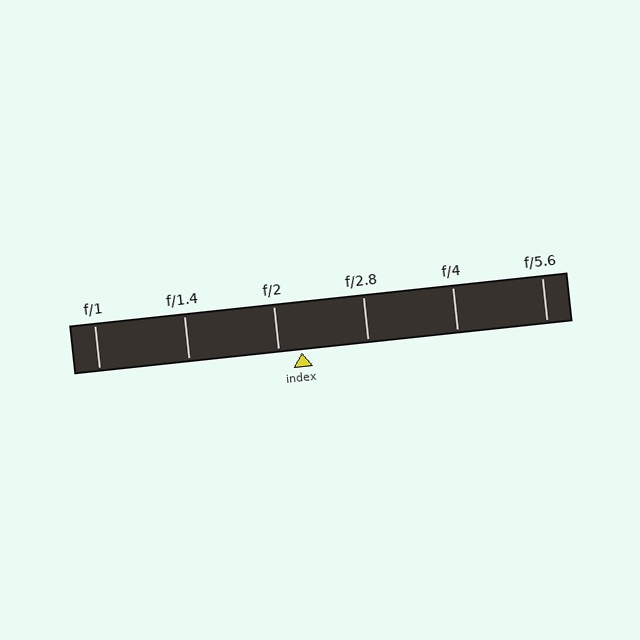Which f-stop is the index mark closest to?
The index mark is closest to f/2.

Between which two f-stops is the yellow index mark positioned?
The index mark is between f/2 and f/2.8.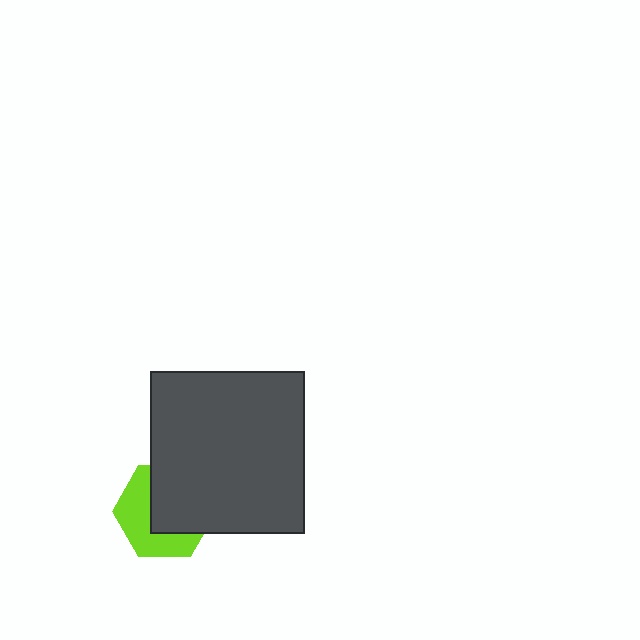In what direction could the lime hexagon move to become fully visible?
The lime hexagon could move toward the lower-left. That would shift it out from behind the dark gray rectangle entirely.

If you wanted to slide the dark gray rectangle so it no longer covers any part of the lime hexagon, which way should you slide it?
Slide it toward the upper-right — that is the most direct way to separate the two shapes.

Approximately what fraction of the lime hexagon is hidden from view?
Roughly 53% of the lime hexagon is hidden behind the dark gray rectangle.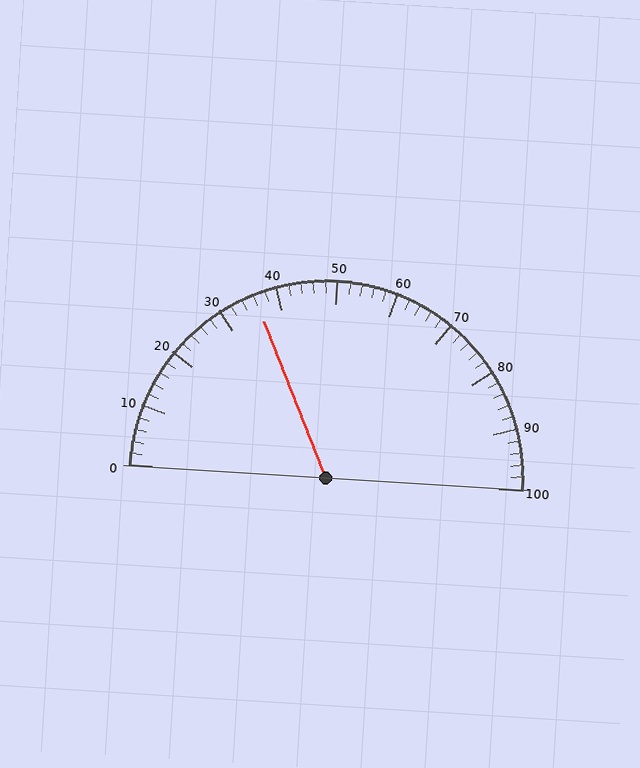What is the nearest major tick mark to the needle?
The nearest major tick mark is 40.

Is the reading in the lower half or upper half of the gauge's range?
The reading is in the lower half of the range (0 to 100).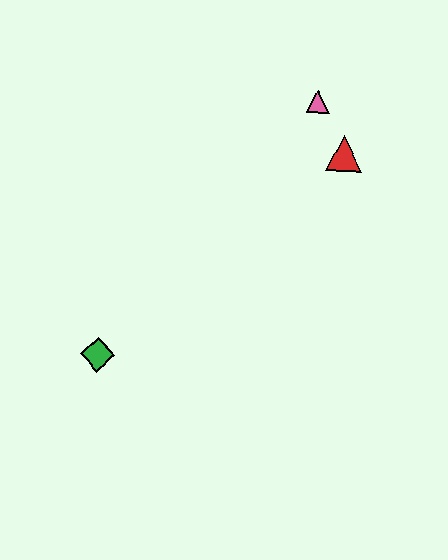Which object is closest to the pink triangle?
The red triangle is closest to the pink triangle.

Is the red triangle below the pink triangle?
Yes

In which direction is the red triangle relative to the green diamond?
The red triangle is to the right of the green diamond.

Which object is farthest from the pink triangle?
The green diamond is farthest from the pink triangle.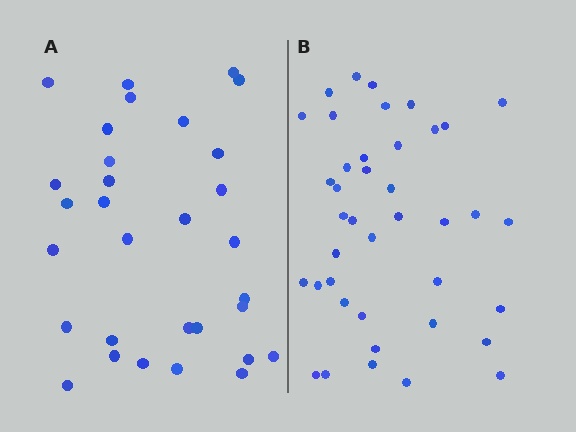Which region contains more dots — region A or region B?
Region B (the right region) has more dots.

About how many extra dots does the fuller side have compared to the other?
Region B has roughly 8 or so more dots than region A.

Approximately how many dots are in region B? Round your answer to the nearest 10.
About 40 dots.